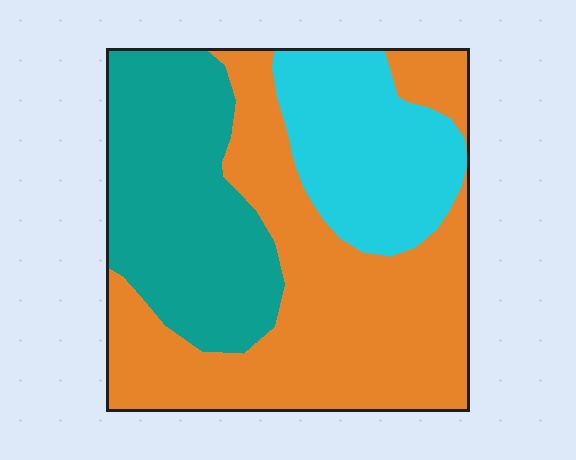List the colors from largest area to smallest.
From largest to smallest: orange, teal, cyan.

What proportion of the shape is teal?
Teal covers 30% of the shape.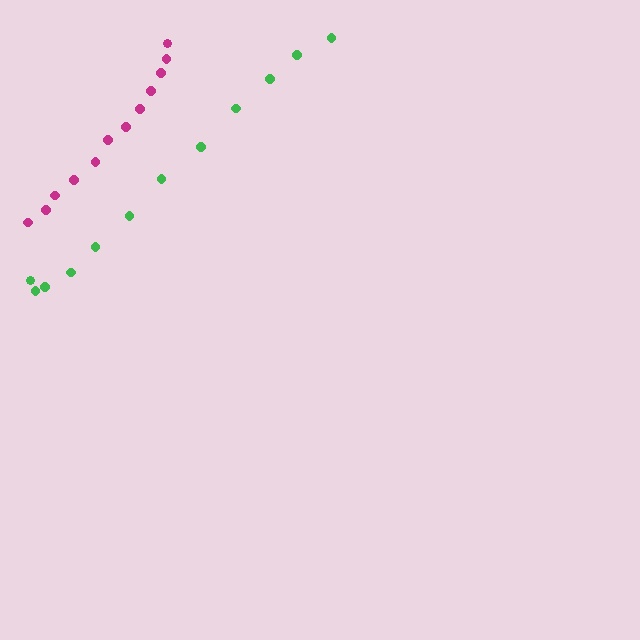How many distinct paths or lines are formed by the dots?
There are 2 distinct paths.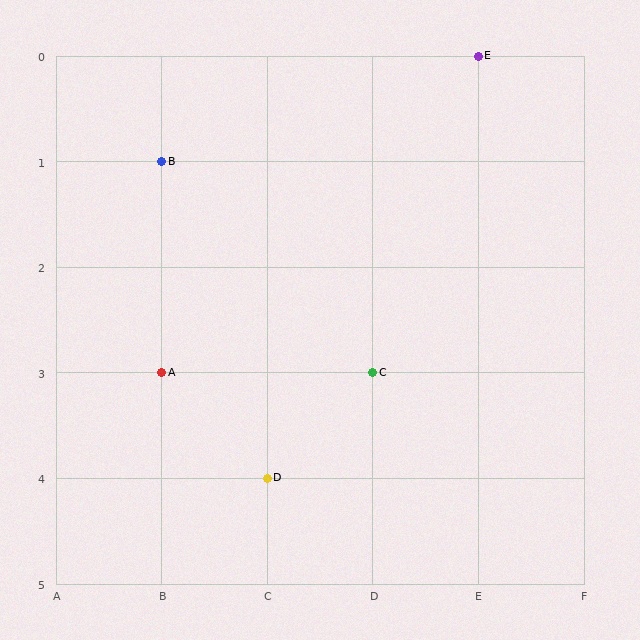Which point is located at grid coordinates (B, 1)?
Point B is at (B, 1).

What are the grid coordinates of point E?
Point E is at grid coordinates (E, 0).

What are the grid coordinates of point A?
Point A is at grid coordinates (B, 3).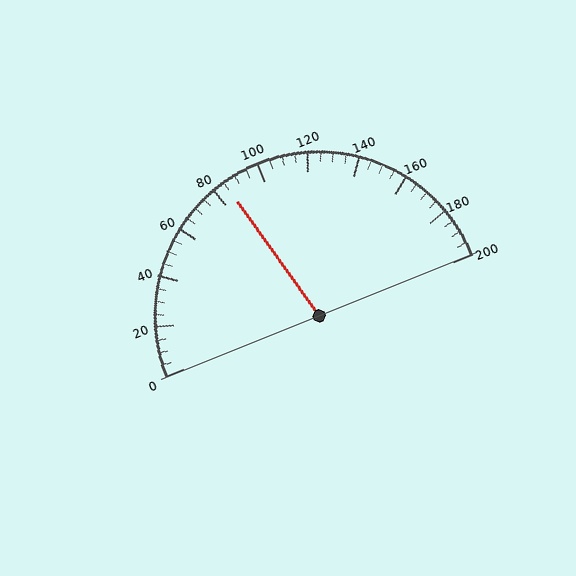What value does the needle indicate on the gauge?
The needle indicates approximately 85.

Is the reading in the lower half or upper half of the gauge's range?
The reading is in the lower half of the range (0 to 200).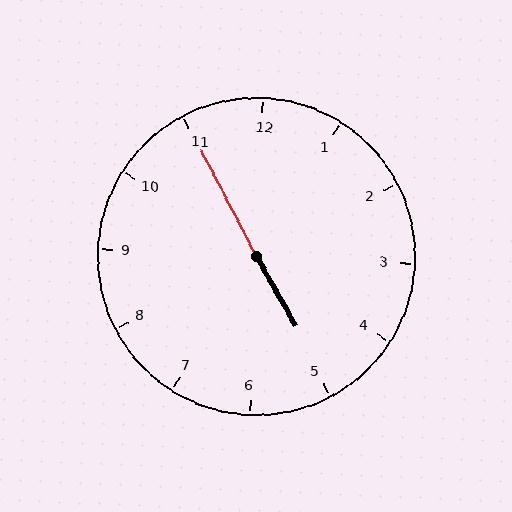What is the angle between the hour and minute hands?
Approximately 178 degrees.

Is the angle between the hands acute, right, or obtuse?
It is obtuse.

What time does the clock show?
4:55.